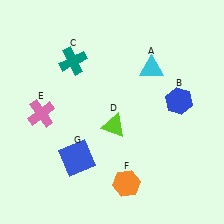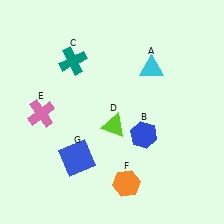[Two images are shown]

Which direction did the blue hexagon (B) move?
The blue hexagon (B) moved left.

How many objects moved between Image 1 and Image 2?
1 object moved between the two images.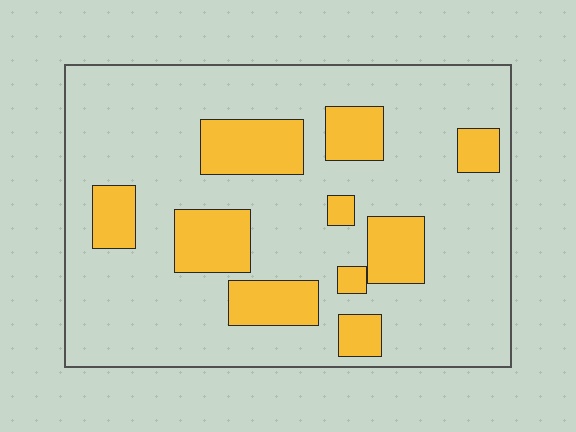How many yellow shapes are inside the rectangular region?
10.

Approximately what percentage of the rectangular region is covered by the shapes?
Approximately 20%.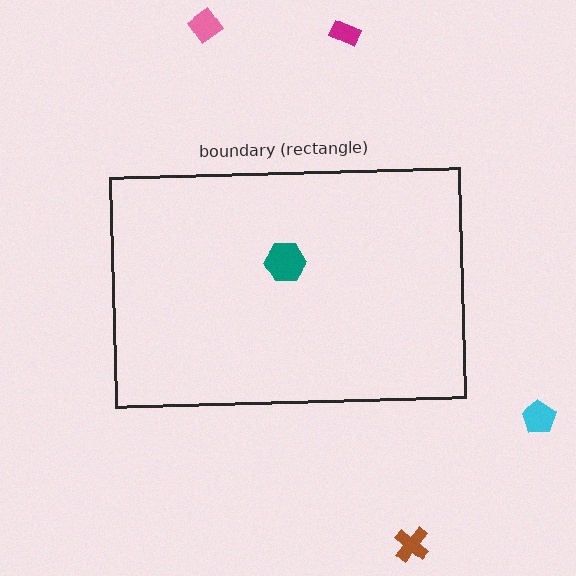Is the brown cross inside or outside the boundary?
Outside.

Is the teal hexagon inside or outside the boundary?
Inside.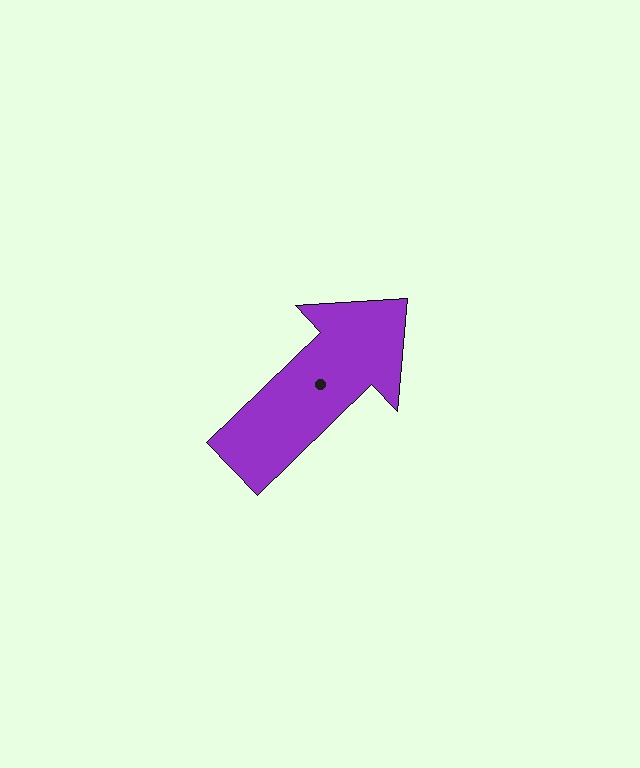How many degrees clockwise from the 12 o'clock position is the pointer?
Approximately 46 degrees.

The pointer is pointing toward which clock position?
Roughly 2 o'clock.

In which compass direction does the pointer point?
Northeast.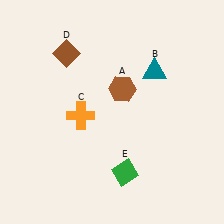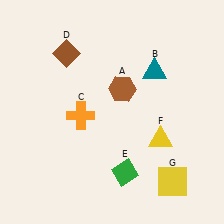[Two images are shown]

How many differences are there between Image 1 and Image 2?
There are 2 differences between the two images.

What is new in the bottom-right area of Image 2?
A yellow triangle (F) was added in the bottom-right area of Image 2.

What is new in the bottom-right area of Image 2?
A yellow square (G) was added in the bottom-right area of Image 2.